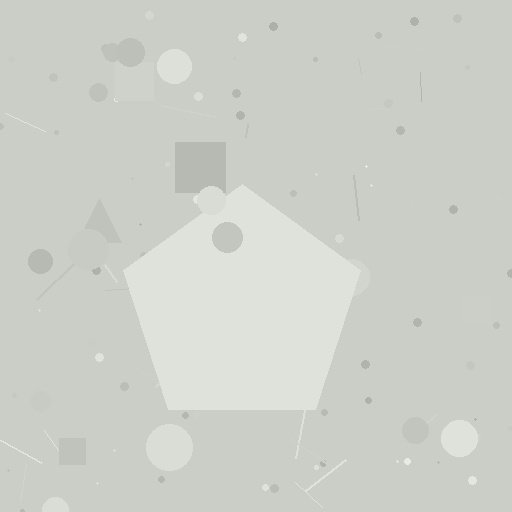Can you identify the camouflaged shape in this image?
The camouflaged shape is a pentagon.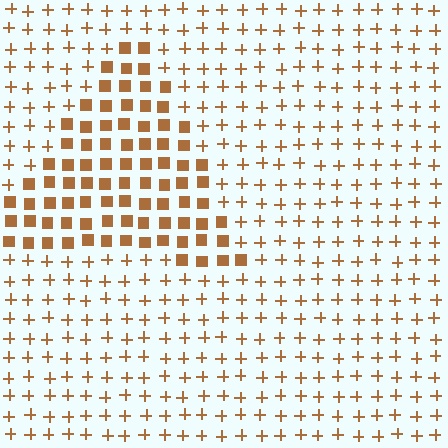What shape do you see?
I see a triangle.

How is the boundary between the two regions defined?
The boundary is defined by a change in element shape: squares inside vs. plus signs outside. All elements share the same color and spacing.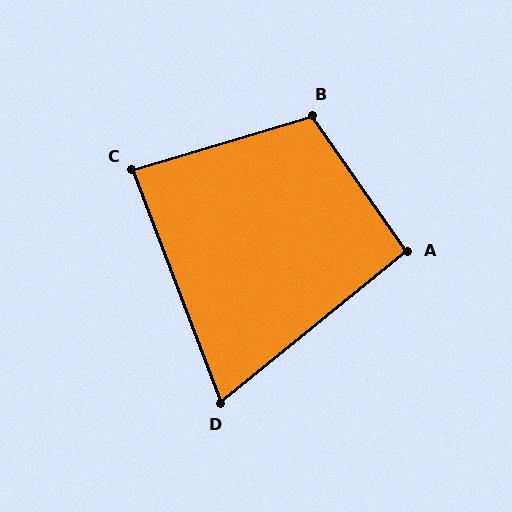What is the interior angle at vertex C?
Approximately 86 degrees (approximately right).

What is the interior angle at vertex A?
Approximately 94 degrees (approximately right).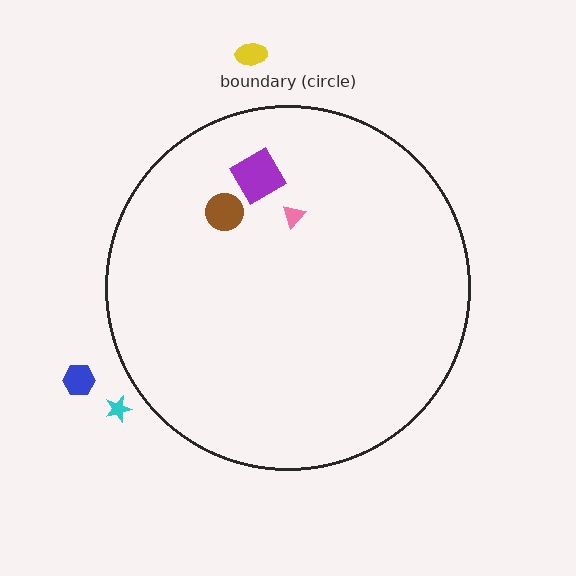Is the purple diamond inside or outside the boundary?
Inside.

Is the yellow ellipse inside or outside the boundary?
Outside.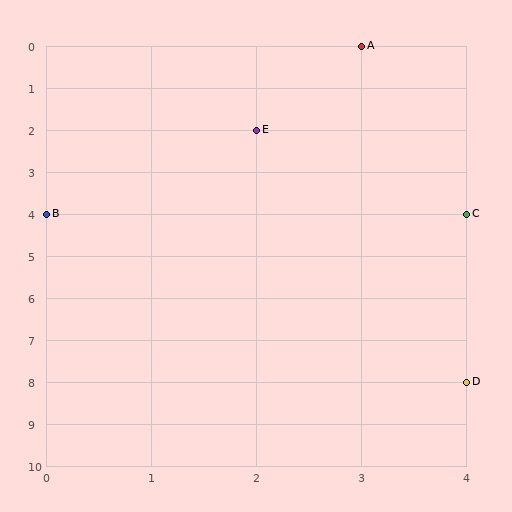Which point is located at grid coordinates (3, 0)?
Point A is at (3, 0).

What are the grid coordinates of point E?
Point E is at grid coordinates (2, 2).